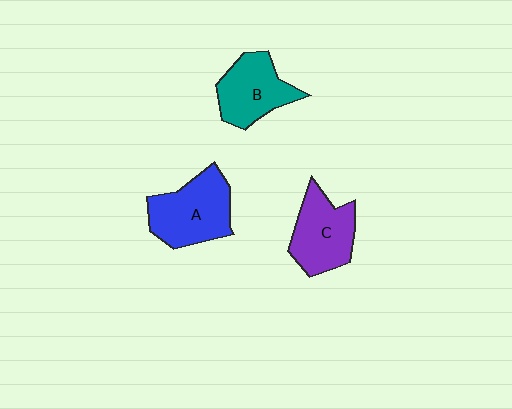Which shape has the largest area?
Shape A (blue).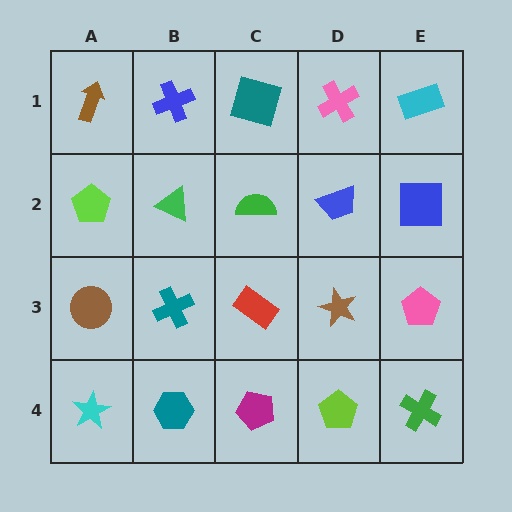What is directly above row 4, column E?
A pink pentagon.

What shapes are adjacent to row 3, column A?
A lime pentagon (row 2, column A), a cyan star (row 4, column A), a teal cross (row 3, column B).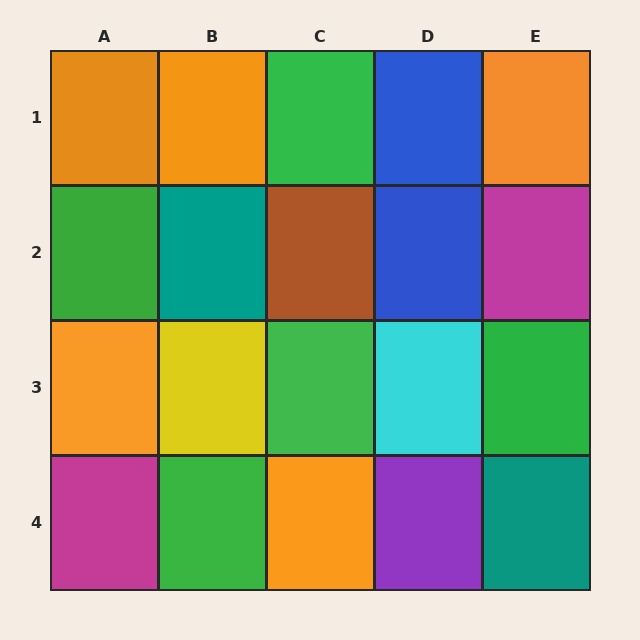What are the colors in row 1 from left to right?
Orange, orange, green, blue, orange.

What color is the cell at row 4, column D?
Purple.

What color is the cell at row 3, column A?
Orange.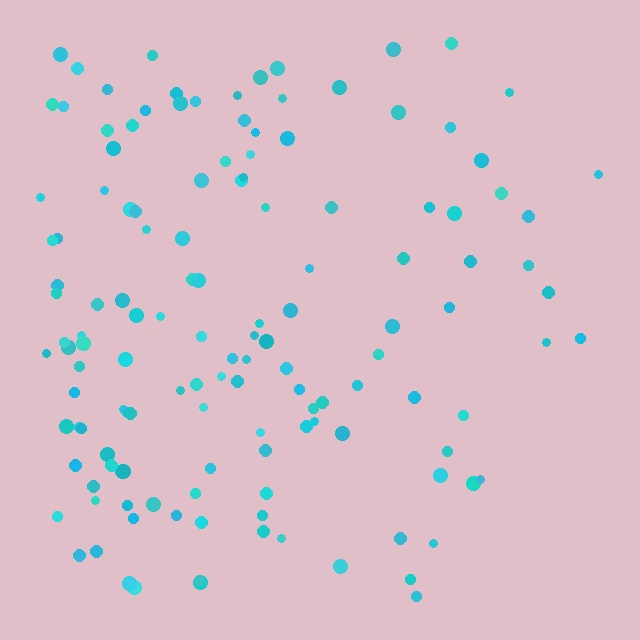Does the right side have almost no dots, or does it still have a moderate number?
Still a moderate number, just noticeably fewer than the left.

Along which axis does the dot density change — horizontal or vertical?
Horizontal.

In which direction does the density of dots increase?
From right to left, with the left side densest.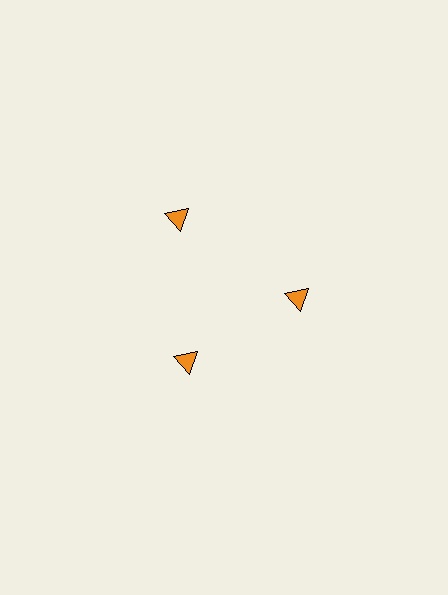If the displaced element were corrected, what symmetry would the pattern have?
It would have 3-fold rotational symmetry — the pattern would map onto itself every 120 degrees.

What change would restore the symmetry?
The symmetry would be restored by moving it inward, back onto the ring so that all 3 triangles sit at equal angles and equal distance from the center.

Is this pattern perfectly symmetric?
No. The 3 orange triangles are arranged in a ring, but one element near the 11 o'clock position is pushed outward from the center, breaking the 3-fold rotational symmetry.